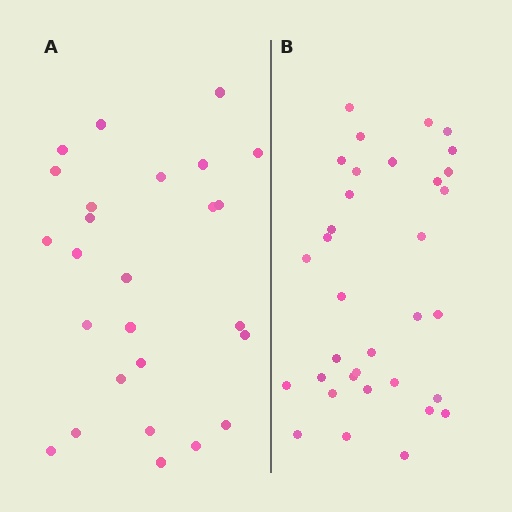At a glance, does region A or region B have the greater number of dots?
Region B (the right region) has more dots.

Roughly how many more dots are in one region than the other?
Region B has roughly 8 or so more dots than region A.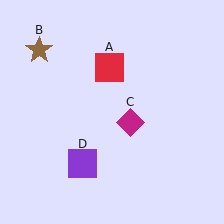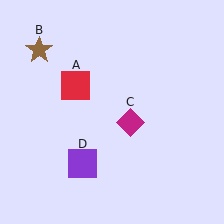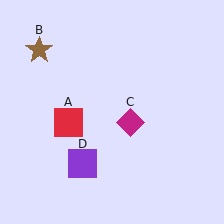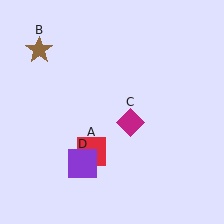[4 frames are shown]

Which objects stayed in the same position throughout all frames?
Brown star (object B) and magenta diamond (object C) and purple square (object D) remained stationary.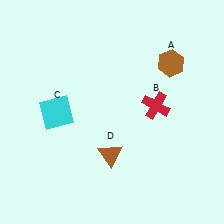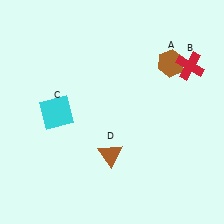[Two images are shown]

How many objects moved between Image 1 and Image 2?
1 object moved between the two images.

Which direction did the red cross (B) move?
The red cross (B) moved up.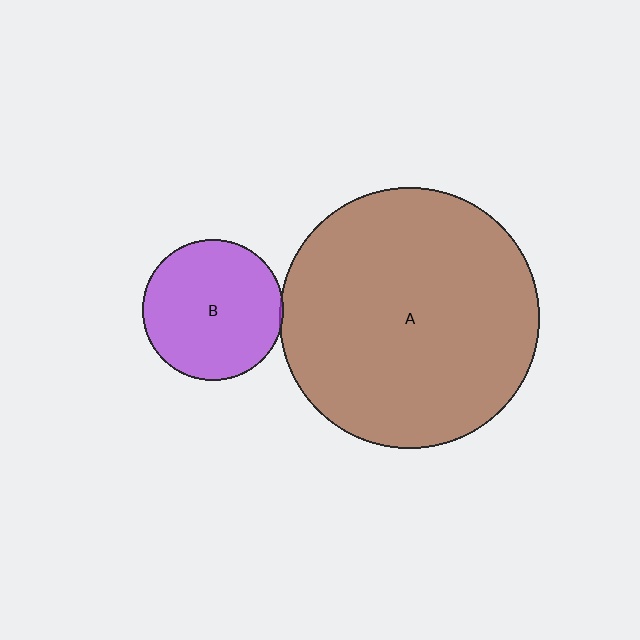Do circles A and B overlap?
Yes.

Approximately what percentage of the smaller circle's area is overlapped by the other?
Approximately 5%.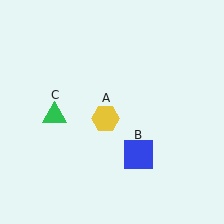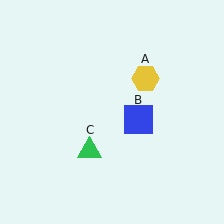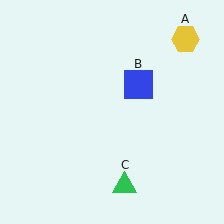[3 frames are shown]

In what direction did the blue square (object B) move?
The blue square (object B) moved up.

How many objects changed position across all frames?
3 objects changed position: yellow hexagon (object A), blue square (object B), green triangle (object C).